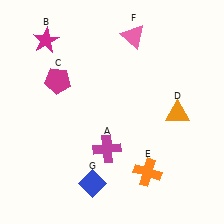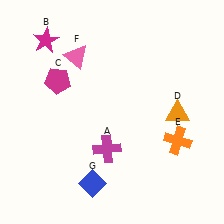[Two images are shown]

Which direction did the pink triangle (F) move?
The pink triangle (F) moved left.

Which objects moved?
The objects that moved are: the orange cross (E), the pink triangle (F).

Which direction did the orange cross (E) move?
The orange cross (E) moved up.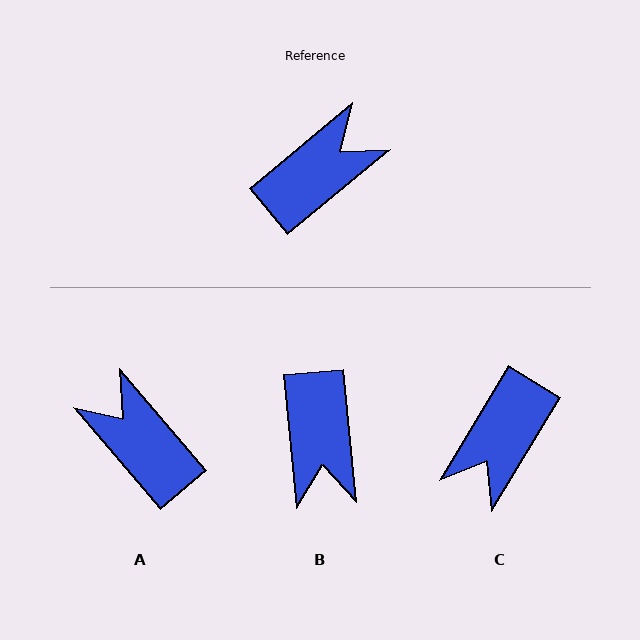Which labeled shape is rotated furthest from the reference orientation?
C, about 161 degrees away.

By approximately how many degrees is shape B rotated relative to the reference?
Approximately 124 degrees clockwise.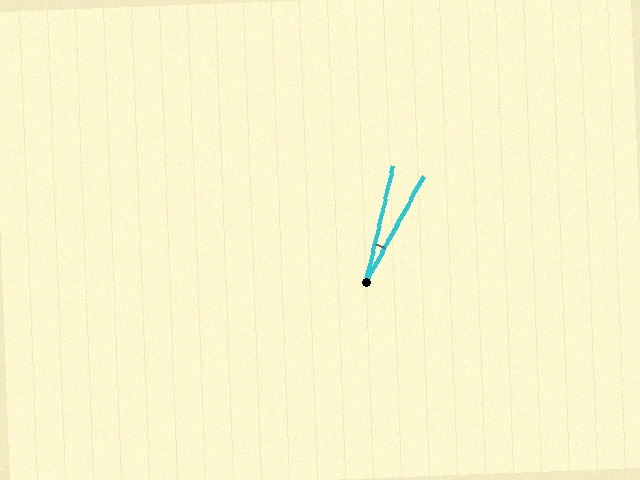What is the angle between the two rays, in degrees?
Approximately 16 degrees.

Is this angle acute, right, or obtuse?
It is acute.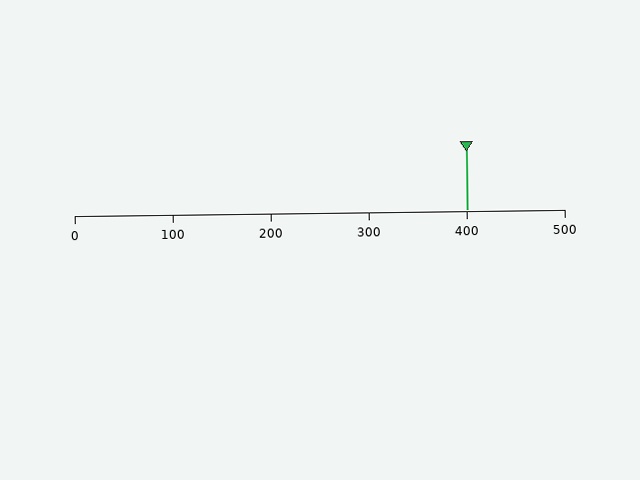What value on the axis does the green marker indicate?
The marker indicates approximately 400.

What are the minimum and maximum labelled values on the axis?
The axis runs from 0 to 500.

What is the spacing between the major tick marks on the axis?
The major ticks are spaced 100 apart.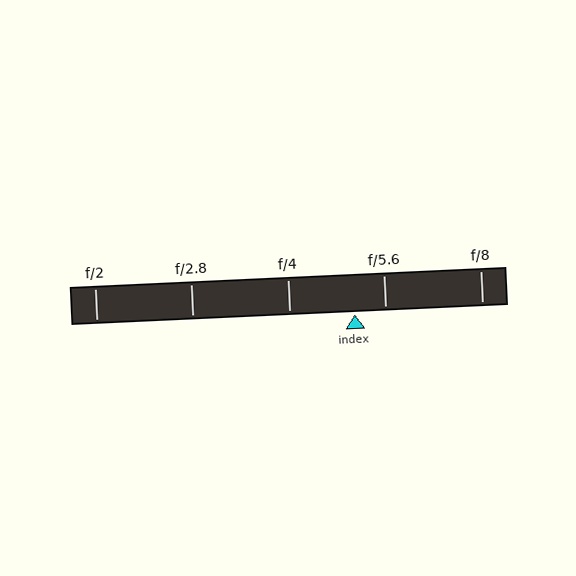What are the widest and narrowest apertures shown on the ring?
The widest aperture shown is f/2 and the narrowest is f/8.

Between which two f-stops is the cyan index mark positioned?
The index mark is between f/4 and f/5.6.